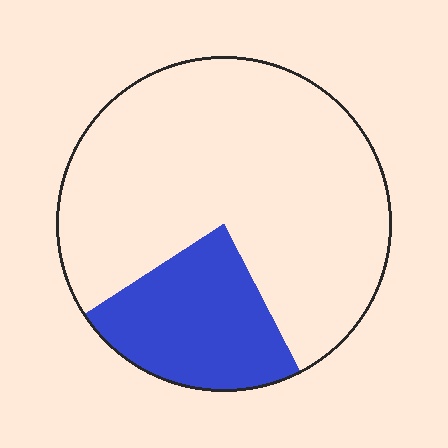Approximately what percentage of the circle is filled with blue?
Approximately 25%.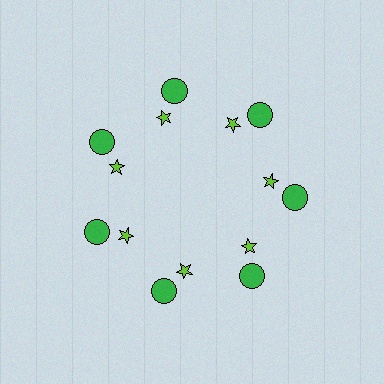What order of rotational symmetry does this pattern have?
This pattern has 7-fold rotational symmetry.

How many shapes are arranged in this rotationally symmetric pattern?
There are 14 shapes, arranged in 7 groups of 2.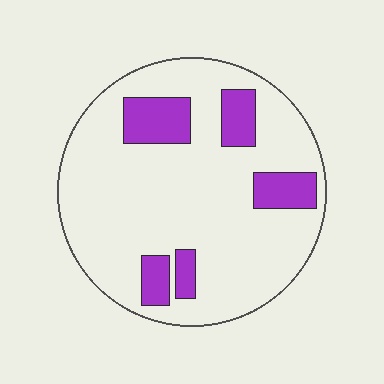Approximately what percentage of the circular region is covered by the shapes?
Approximately 20%.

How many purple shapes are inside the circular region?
5.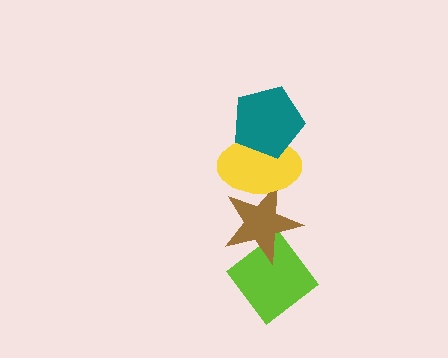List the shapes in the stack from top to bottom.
From top to bottom: the teal pentagon, the yellow ellipse, the brown star, the lime diamond.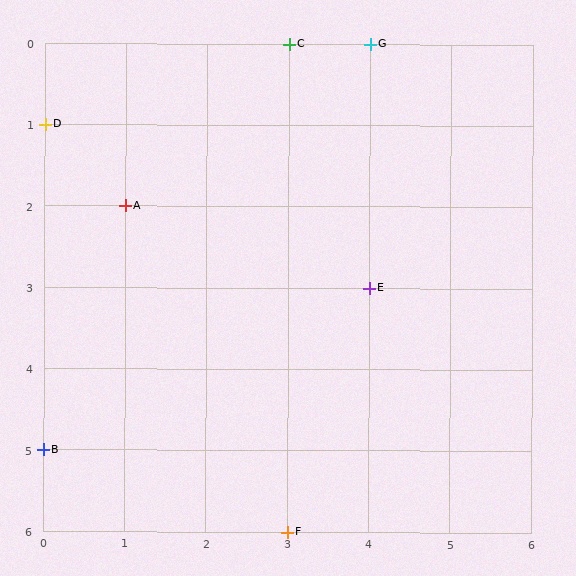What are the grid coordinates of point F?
Point F is at grid coordinates (3, 6).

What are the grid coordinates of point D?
Point D is at grid coordinates (0, 1).